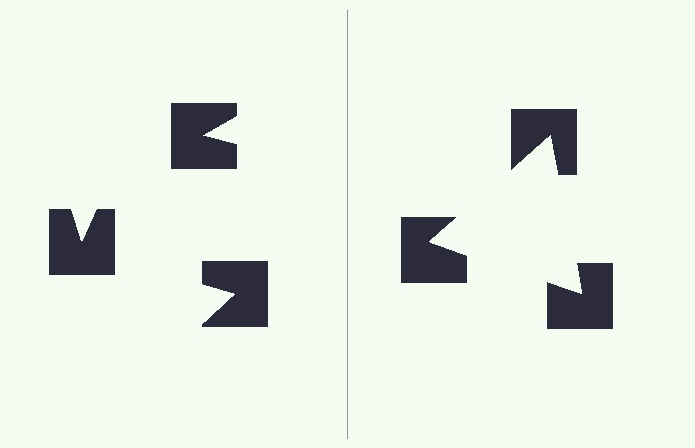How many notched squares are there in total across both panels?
6 — 3 on each side.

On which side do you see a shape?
An illusory triangle appears on the right side. On the left side the wedge cuts are rotated, so no coherent shape forms.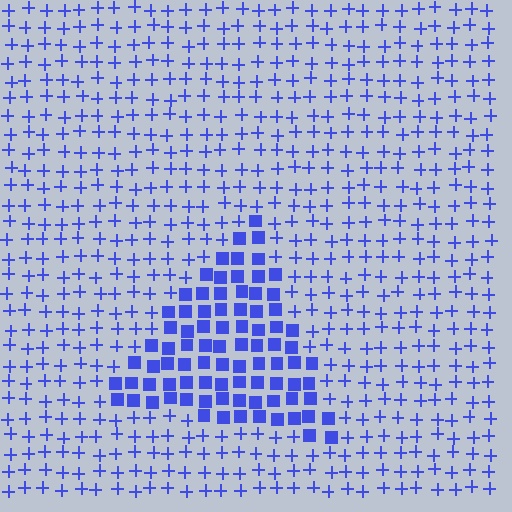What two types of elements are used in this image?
The image uses squares inside the triangle region and plus signs outside it.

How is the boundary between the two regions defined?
The boundary is defined by a change in element shape: squares inside vs. plus signs outside. All elements share the same color and spacing.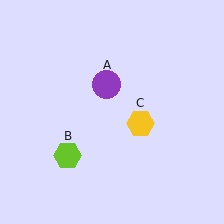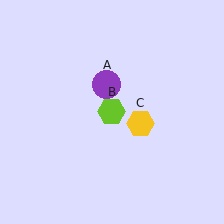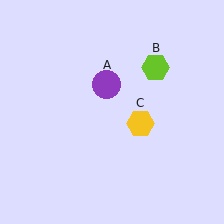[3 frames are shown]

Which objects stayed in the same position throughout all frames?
Purple circle (object A) and yellow hexagon (object C) remained stationary.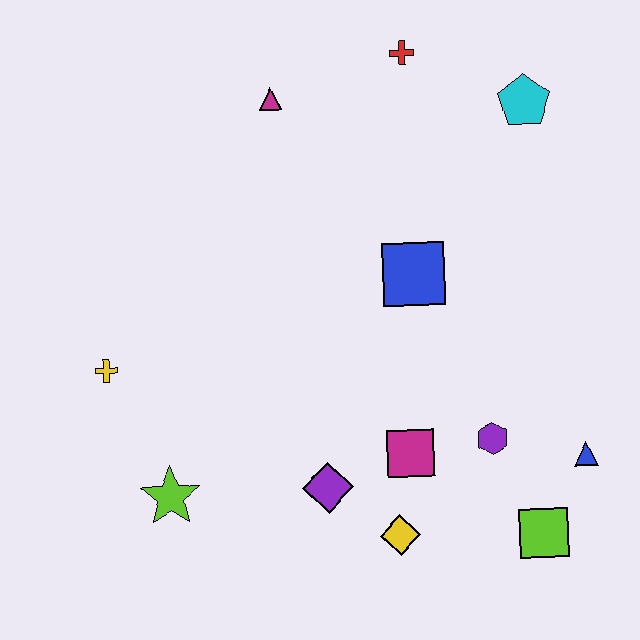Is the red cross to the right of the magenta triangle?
Yes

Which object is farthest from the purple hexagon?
The magenta triangle is farthest from the purple hexagon.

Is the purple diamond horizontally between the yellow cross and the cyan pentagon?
Yes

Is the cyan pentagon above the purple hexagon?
Yes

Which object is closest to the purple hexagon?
The magenta square is closest to the purple hexagon.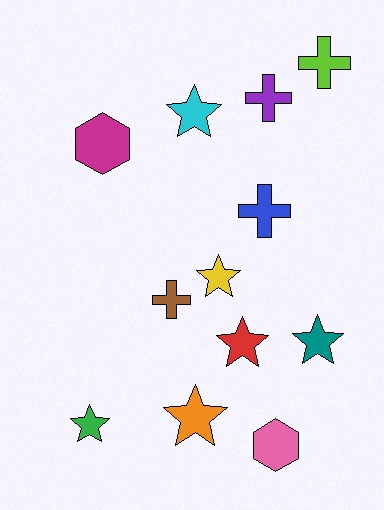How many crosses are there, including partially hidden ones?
There are 4 crosses.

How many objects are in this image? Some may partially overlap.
There are 12 objects.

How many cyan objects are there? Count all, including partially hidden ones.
There is 1 cyan object.